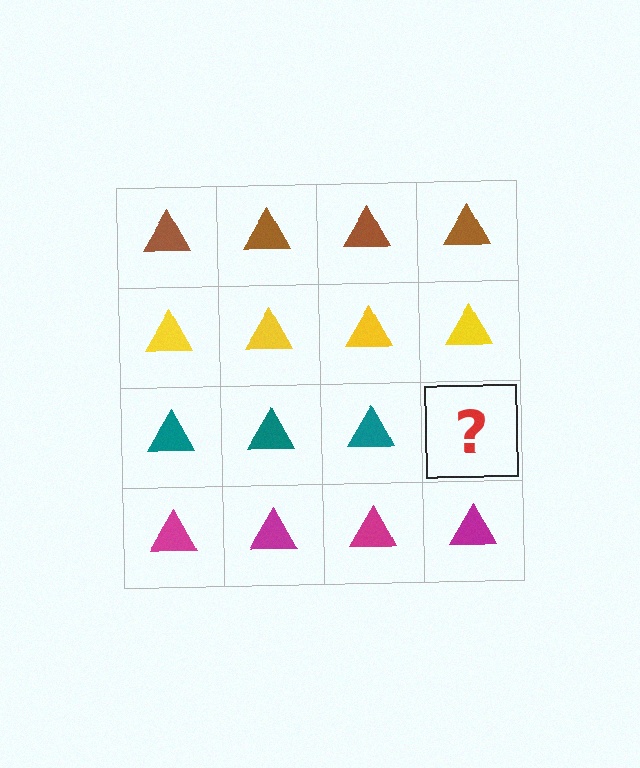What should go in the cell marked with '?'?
The missing cell should contain a teal triangle.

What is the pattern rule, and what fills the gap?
The rule is that each row has a consistent color. The gap should be filled with a teal triangle.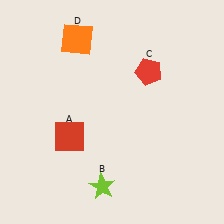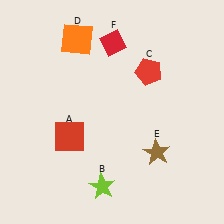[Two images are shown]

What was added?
A brown star (E), a red diamond (F) were added in Image 2.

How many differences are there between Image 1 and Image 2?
There are 2 differences between the two images.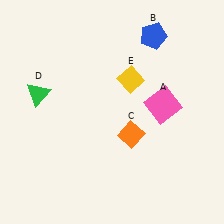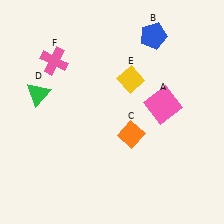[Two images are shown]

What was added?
A pink cross (F) was added in Image 2.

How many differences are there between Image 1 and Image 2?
There is 1 difference between the two images.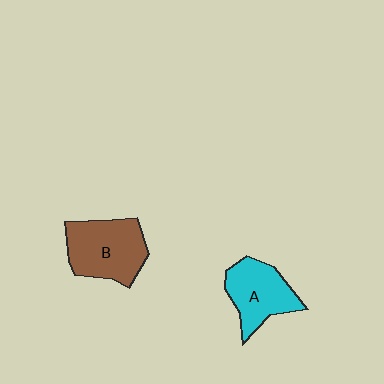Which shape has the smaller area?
Shape A (cyan).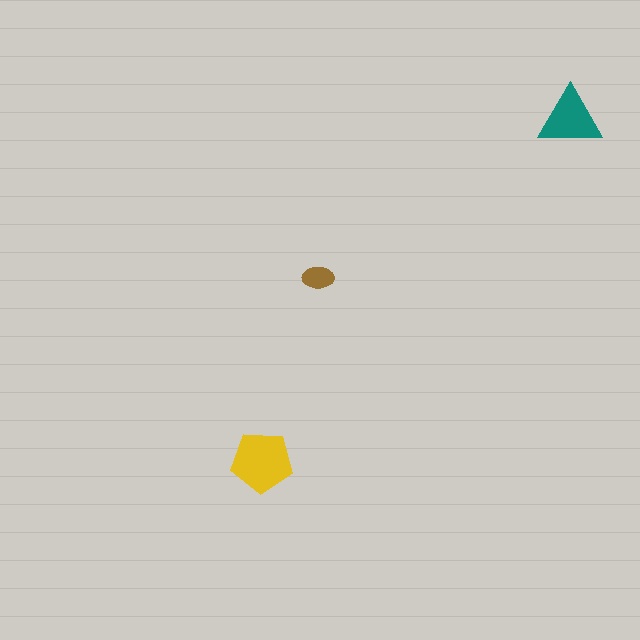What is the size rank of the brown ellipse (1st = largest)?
3rd.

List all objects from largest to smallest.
The yellow pentagon, the teal triangle, the brown ellipse.